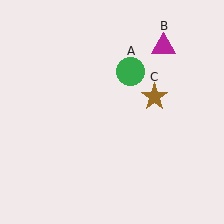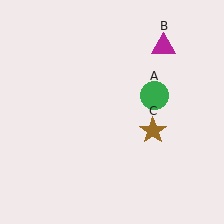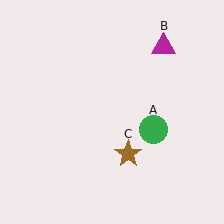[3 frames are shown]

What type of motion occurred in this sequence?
The green circle (object A), brown star (object C) rotated clockwise around the center of the scene.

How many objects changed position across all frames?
2 objects changed position: green circle (object A), brown star (object C).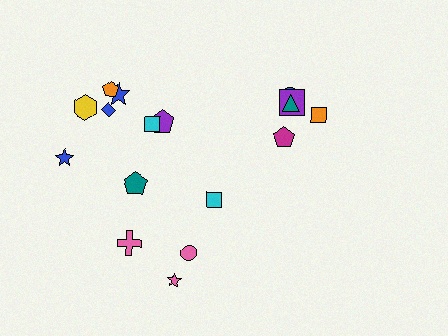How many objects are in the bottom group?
There are 4 objects.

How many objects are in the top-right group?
There are 5 objects.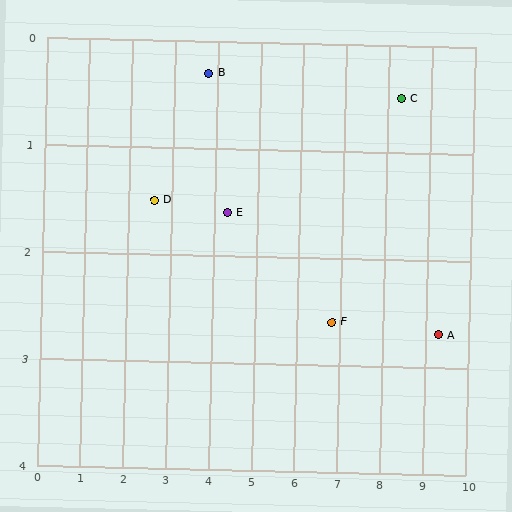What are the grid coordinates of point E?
Point E is at approximately (4.3, 1.6).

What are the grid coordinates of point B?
Point B is at approximately (3.8, 0.3).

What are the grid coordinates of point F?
Point F is at approximately (6.8, 2.6).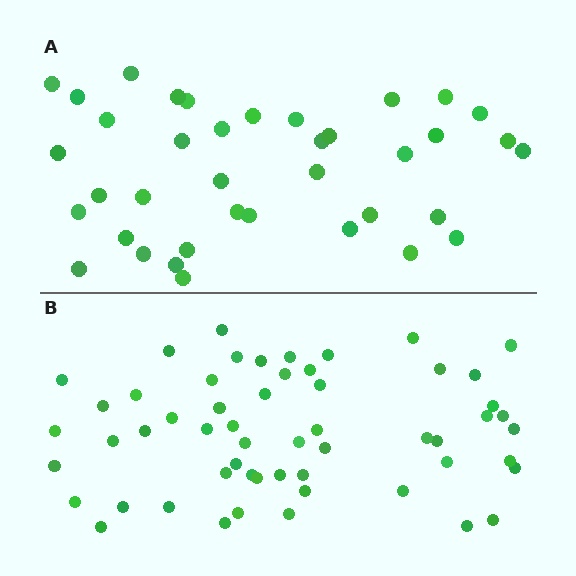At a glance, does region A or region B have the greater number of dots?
Region B (the bottom region) has more dots.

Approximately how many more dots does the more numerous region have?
Region B has approximately 20 more dots than region A.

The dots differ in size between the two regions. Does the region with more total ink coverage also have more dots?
No. Region A has more total ink coverage because its dots are larger, but region B actually contains more individual dots. Total area can be misleading — the number of items is what matters here.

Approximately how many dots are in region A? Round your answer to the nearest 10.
About 40 dots. (The exact count is 38, which rounds to 40.)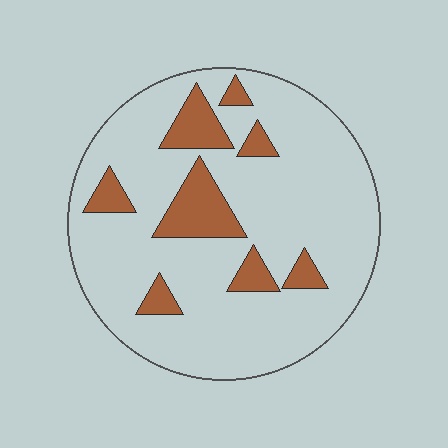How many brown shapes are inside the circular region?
8.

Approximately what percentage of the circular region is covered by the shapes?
Approximately 15%.